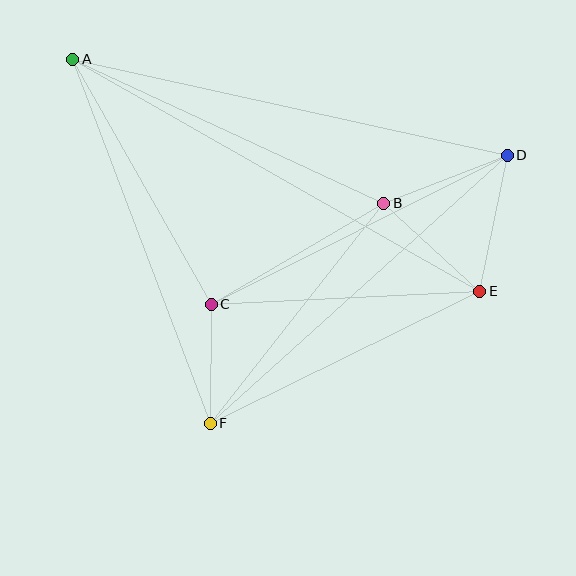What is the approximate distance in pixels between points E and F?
The distance between E and F is approximately 300 pixels.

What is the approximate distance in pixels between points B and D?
The distance between B and D is approximately 133 pixels.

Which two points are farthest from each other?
Points A and E are farthest from each other.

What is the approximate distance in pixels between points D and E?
The distance between D and E is approximately 139 pixels.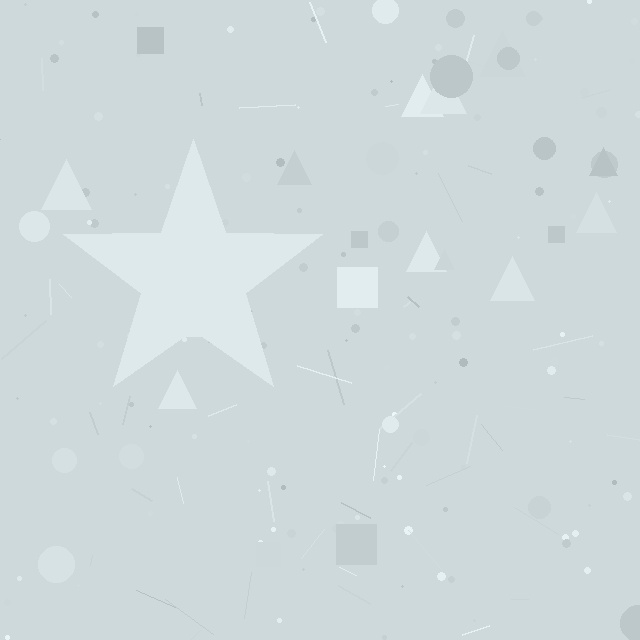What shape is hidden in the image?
A star is hidden in the image.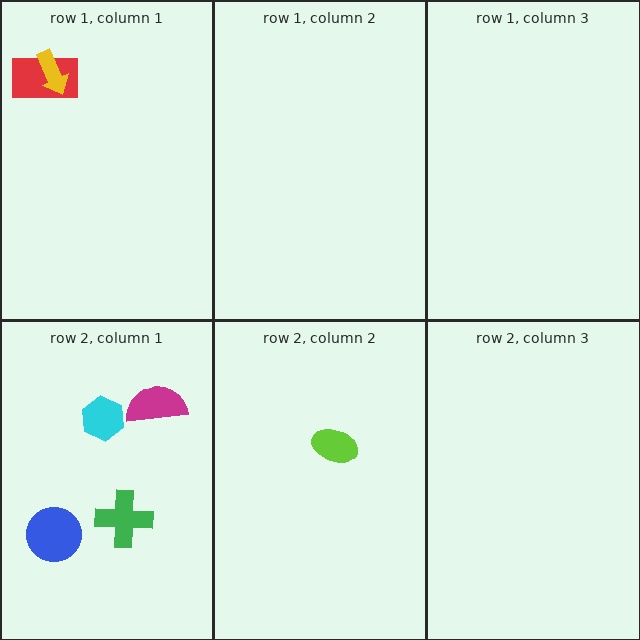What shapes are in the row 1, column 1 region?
The red rectangle, the yellow arrow.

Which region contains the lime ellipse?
The row 2, column 2 region.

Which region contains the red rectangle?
The row 1, column 1 region.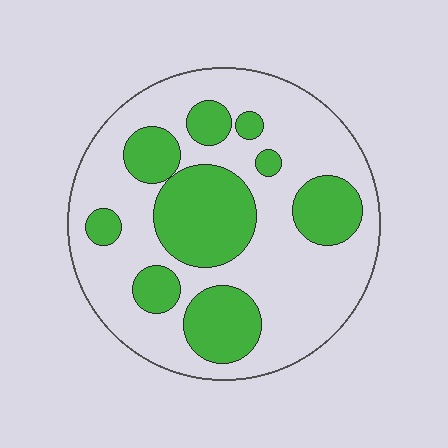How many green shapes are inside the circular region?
9.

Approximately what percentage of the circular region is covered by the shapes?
Approximately 35%.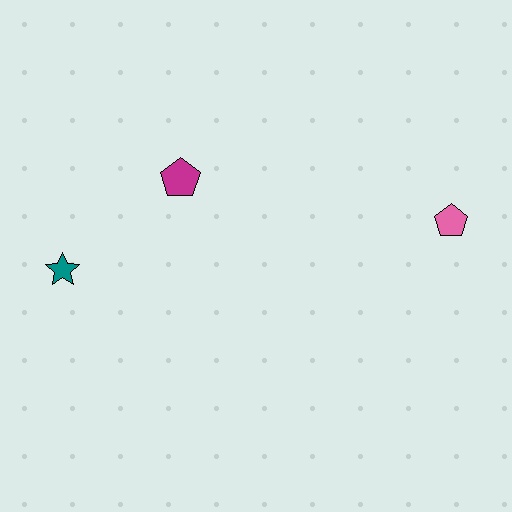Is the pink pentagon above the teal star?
Yes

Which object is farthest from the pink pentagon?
The teal star is farthest from the pink pentagon.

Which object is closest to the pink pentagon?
The magenta pentagon is closest to the pink pentagon.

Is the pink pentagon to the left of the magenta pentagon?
No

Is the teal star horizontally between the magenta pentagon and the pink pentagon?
No